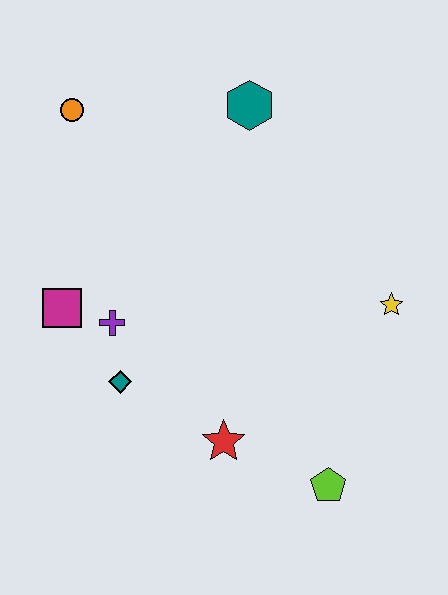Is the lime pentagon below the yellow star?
Yes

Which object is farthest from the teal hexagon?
The lime pentagon is farthest from the teal hexagon.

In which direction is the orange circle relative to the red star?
The orange circle is above the red star.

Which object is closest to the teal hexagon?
The orange circle is closest to the teal hexagon.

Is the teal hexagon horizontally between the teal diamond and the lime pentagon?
Yes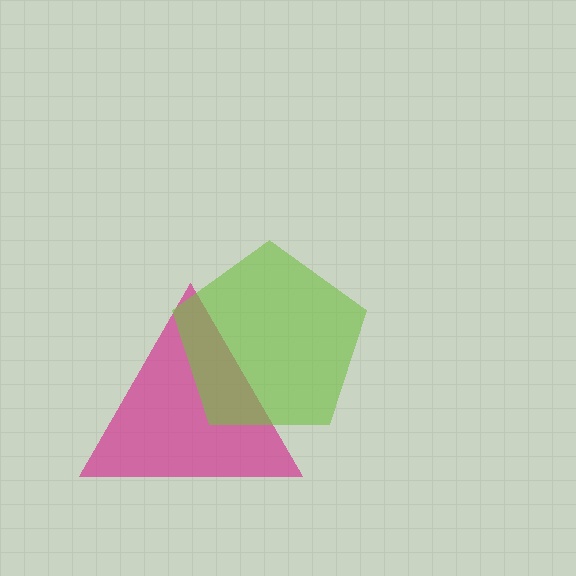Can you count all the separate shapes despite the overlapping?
Yes, there are 2 separate shapes.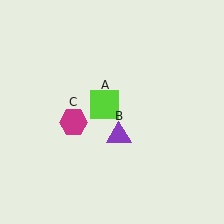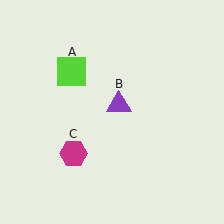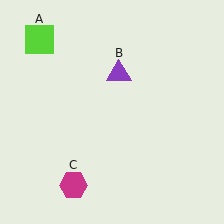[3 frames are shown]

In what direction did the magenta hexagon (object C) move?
The magenta hexagon (object C) moved down.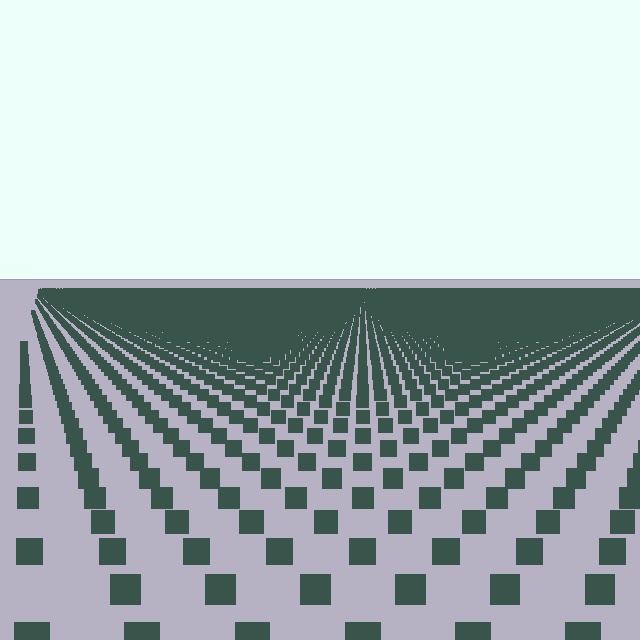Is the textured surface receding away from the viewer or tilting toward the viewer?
The surface is receding away from the viewer. Texture elements get smaller and denser toward the top.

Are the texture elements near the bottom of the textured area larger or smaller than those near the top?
Larger. Near the bottom, elements are closer to the viewer and appear at a bigger on-screen size.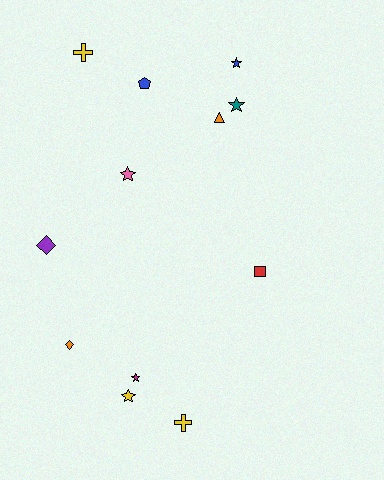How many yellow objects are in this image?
There are 3 yellow objects.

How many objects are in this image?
There are 12 objects.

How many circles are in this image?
There are no circles.